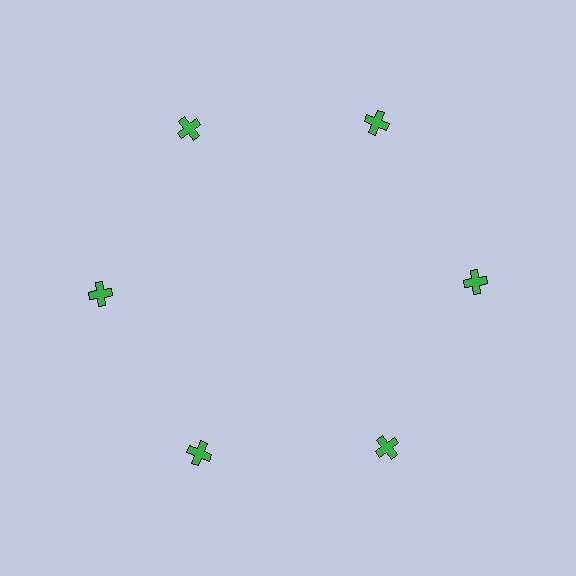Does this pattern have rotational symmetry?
Yes, this pattern has 6-fold rotational symmetry. It looks the same after rotating 60 degrees around the center.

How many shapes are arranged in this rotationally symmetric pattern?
There are 6 shapes, arranged in 6 groups of 1.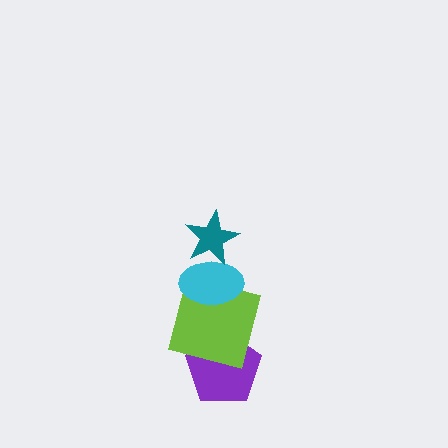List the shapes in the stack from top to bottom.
From top to bottom: the teal star, the cyan ellipse, the lime square, the purple pentagon.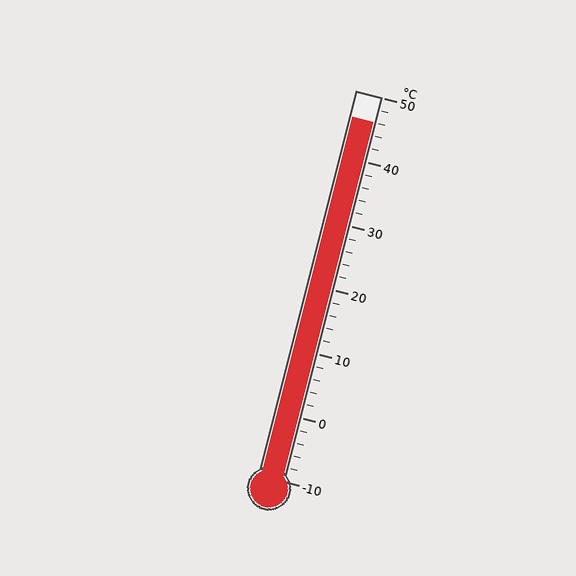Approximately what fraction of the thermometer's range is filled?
The thermometer is filled to approximately 95% of its range.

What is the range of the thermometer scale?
The thermometer scale ranges from -10°C to 50°C.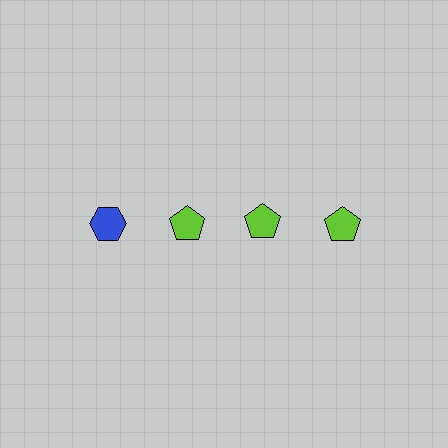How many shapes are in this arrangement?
There are 4 shapes arranged in a grid pattern.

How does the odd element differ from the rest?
It differs in both color (blue instead of lime) and shape (hexagon instead of pentagon).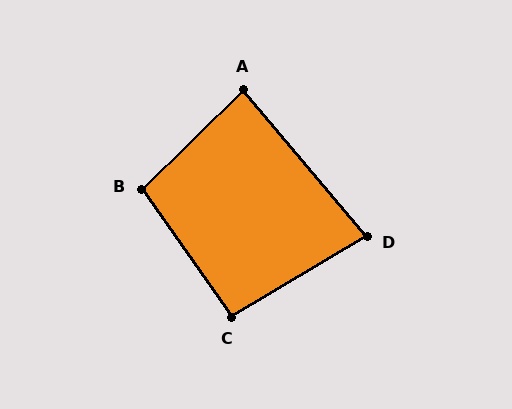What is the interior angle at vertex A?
Approximately 86 degrees (approximately right).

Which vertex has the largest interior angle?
B, at approximately 99 degrees.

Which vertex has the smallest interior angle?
D, at approximately 81 degrees.